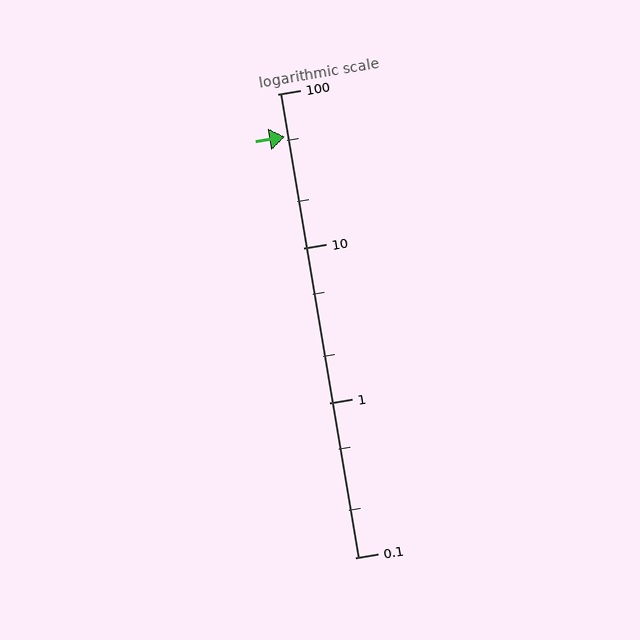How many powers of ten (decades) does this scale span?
The scale spans 3 decades, from 0.1 to 100.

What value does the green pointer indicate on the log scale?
The pointer indicates approximately 53.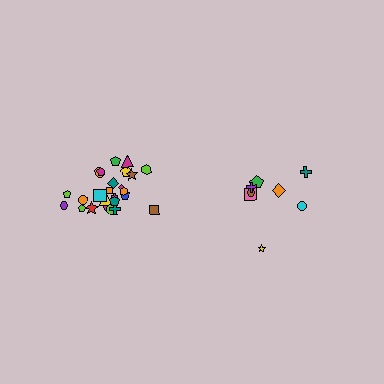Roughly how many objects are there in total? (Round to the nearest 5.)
Roughly 35 objects in total.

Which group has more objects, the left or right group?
The left group.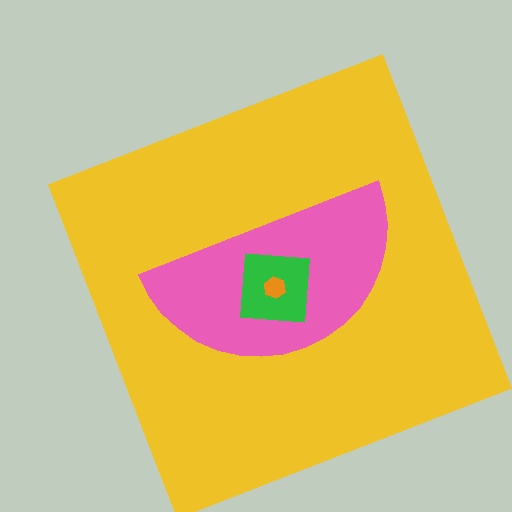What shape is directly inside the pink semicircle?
The green square.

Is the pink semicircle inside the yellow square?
Yes.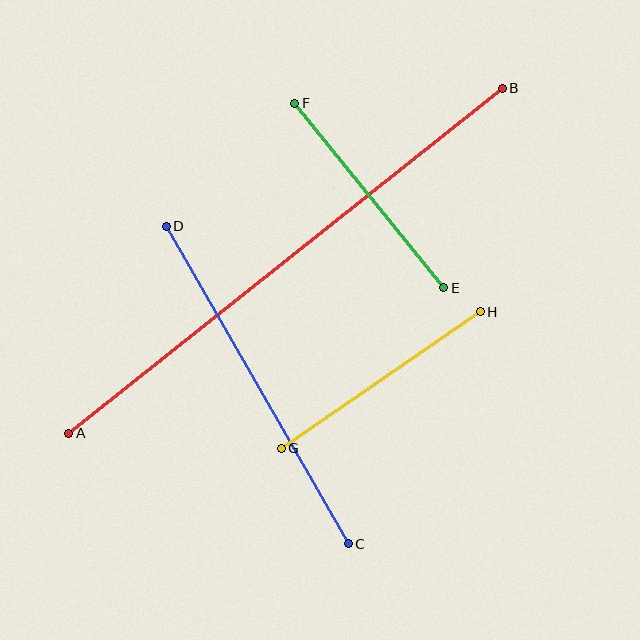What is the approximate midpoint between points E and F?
The midpoint is at approximately (369, 195) pixels.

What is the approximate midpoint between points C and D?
The midpoint is at approximately (257, 385) pixels.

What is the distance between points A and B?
The distance is approximately 554 pixels.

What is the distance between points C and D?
The distance is approximately 366 pixels.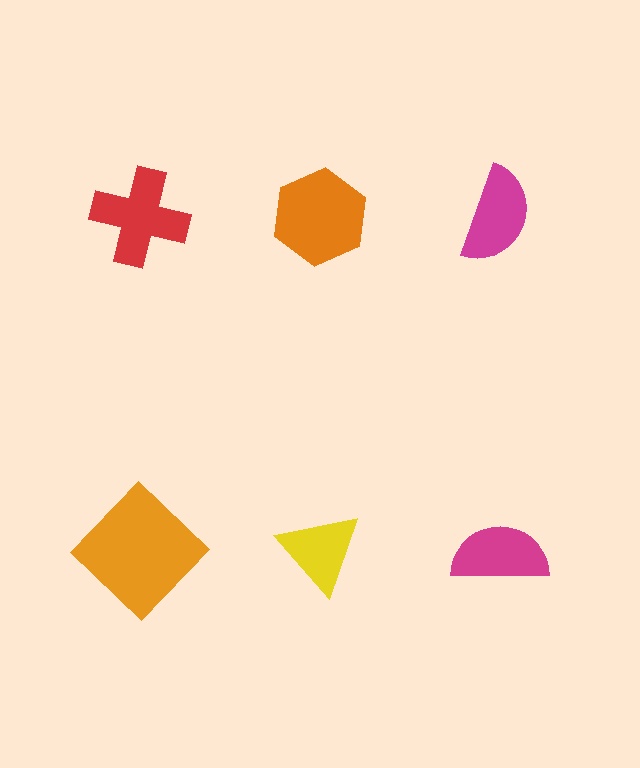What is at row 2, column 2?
A yellow triangle.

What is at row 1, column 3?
A magenta semicircle.